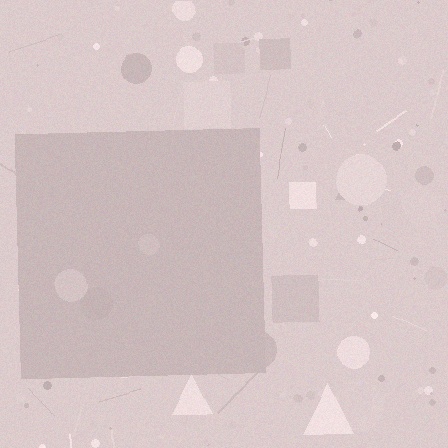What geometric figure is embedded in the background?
A square is embedded in the background.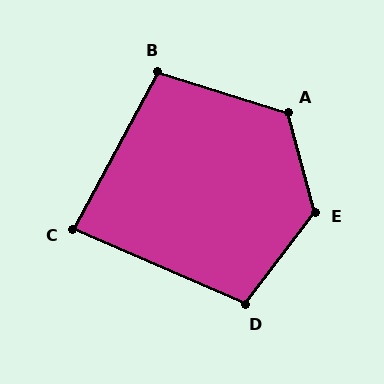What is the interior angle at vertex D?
Approximately 104 degrees (obtuse).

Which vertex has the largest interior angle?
E, at approximately 128 degrees.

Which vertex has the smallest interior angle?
C, at approximately 85 degrees.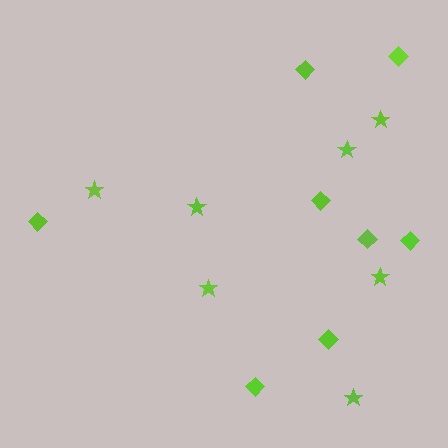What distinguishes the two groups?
There are 2 groups: one group of diamonds (8) and one group of stars (7).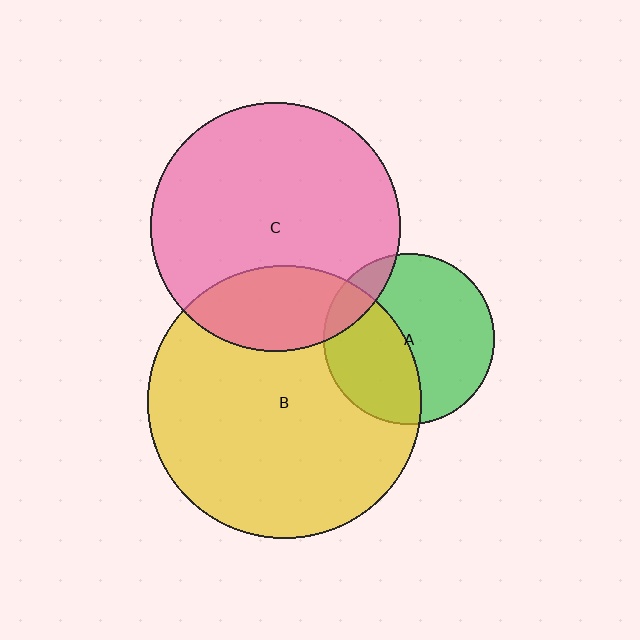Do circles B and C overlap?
Yes.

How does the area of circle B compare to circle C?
Approximately 1.2 times.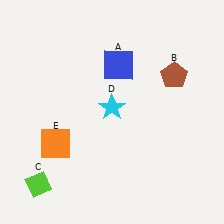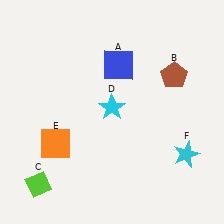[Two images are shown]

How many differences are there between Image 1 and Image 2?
There is 1 difference between the two images.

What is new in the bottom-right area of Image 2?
A cyan star (F) was added in the bottom-right area of Image 2.